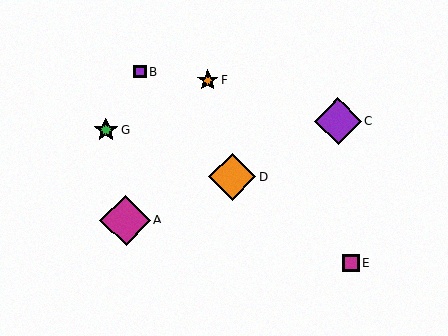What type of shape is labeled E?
Shape E is a magenta square.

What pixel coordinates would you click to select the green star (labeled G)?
Click at (106, 130) to select the green star G.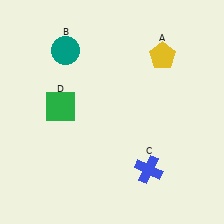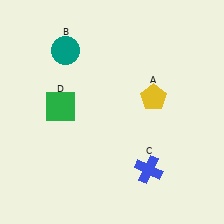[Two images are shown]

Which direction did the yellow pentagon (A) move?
The yellow pentagon (A) moved down.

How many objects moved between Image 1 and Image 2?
1 object moved between the two images.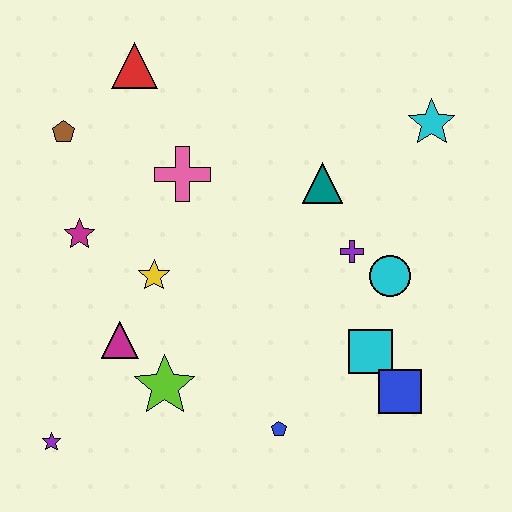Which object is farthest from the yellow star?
The cyan star is farthest from the yellow star.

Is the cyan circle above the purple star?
Yes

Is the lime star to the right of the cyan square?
No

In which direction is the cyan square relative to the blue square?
The cyan square is above the blue square.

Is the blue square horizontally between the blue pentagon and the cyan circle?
No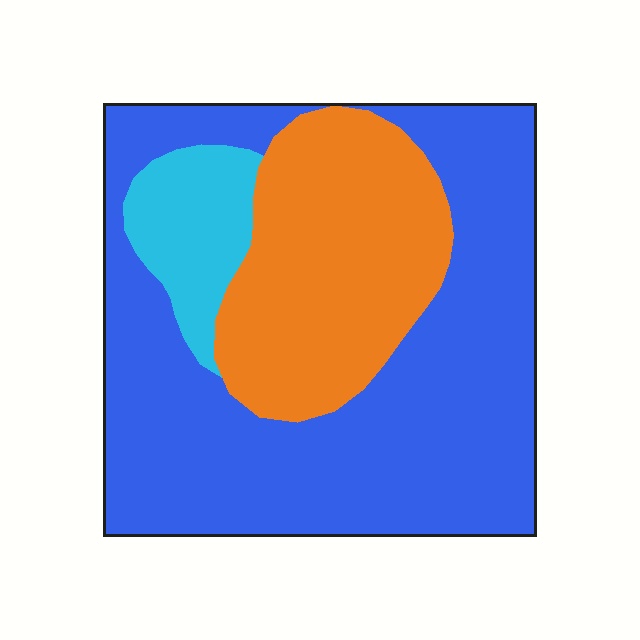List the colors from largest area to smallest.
From largest to smallest: blue, orange, cyan.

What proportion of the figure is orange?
Orange covers roughly 30% of the figure.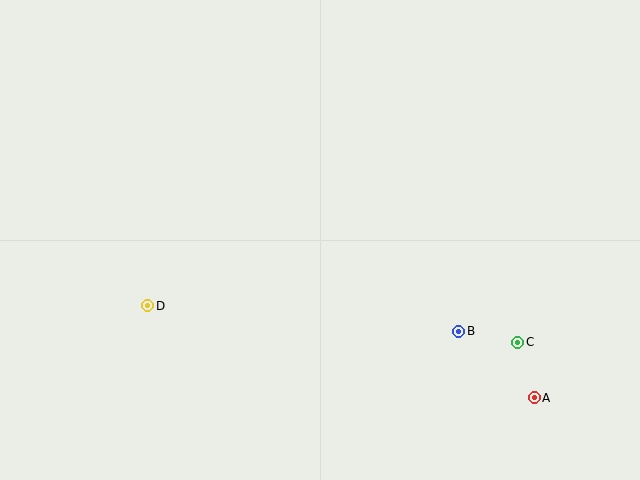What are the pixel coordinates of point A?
Point A is at (534, 398).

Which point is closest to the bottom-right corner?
Point A is closest to the bottom-right corner.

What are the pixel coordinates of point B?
Point B is at (459, 331).